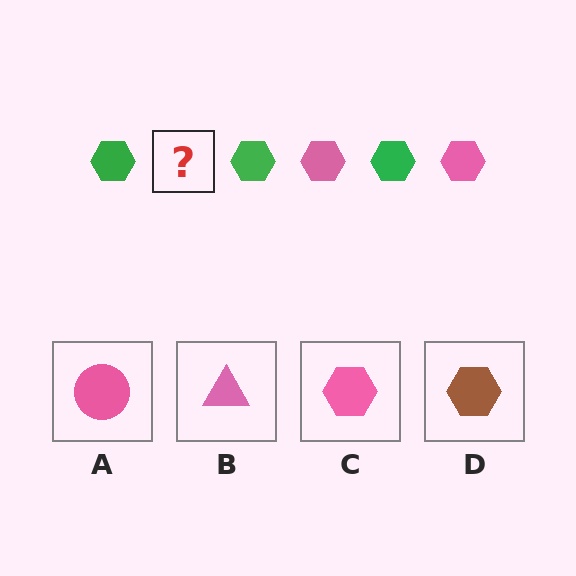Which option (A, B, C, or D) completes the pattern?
C.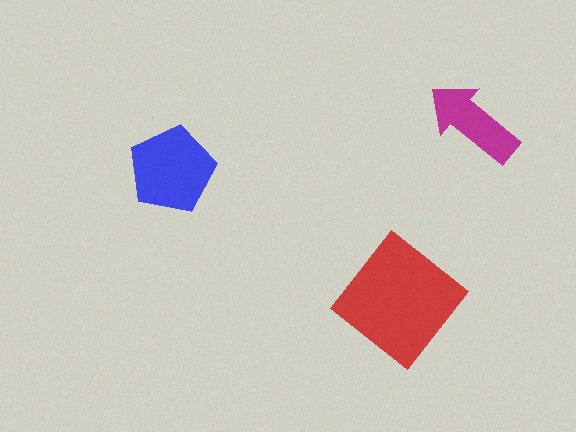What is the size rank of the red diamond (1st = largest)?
1st.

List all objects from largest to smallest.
The red diamond, the blue pentagon, the magenta arrow.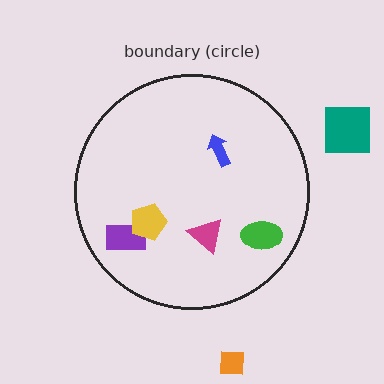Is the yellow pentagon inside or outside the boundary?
Inside.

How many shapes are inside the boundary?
5 inside, 2 outside.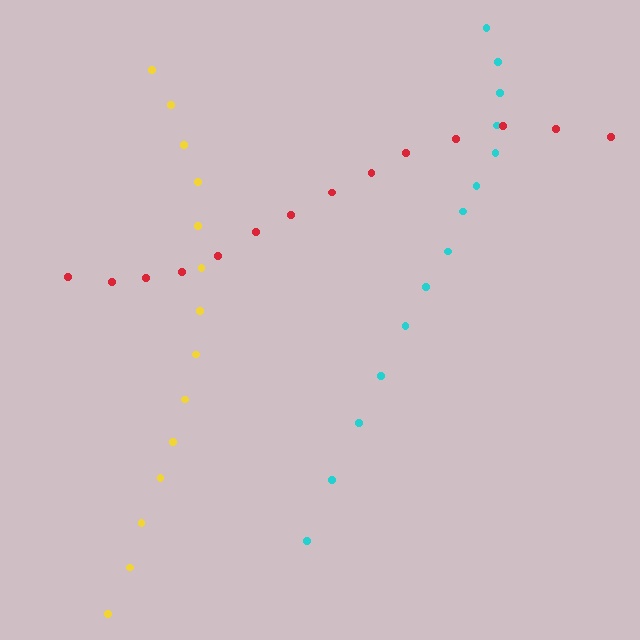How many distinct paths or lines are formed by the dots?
There are 3 distinct paths.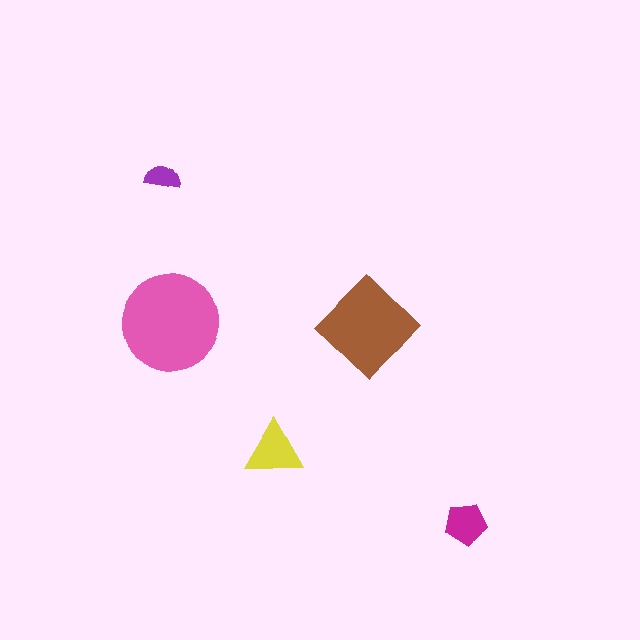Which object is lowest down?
The magenta pentagon is bottommost.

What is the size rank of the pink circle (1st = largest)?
1st.